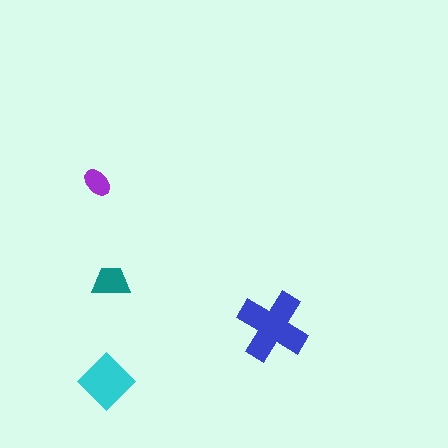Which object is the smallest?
The purple ellipse.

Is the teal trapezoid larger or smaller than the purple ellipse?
Larger.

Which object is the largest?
The blue cross.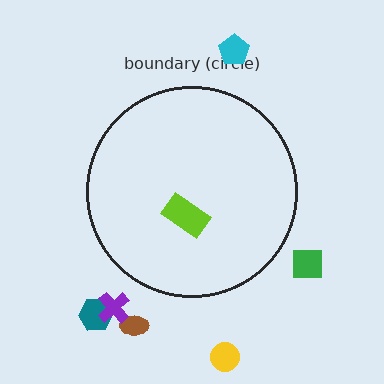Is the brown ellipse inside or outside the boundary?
Outside.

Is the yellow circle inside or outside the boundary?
Outside.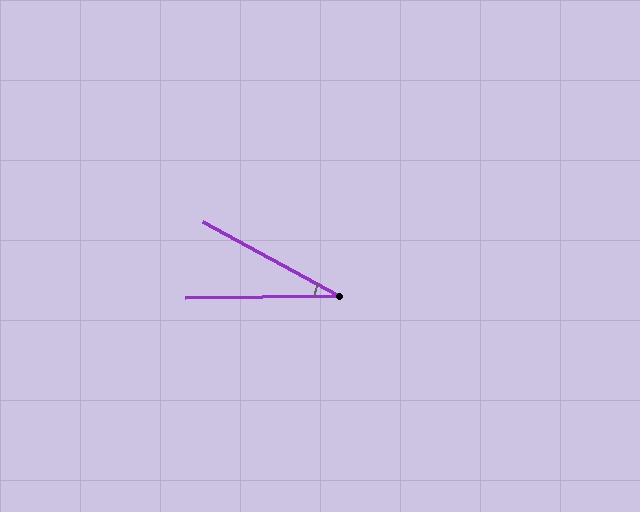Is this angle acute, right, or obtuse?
It is acute.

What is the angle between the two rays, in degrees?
Approximately 29 degrees.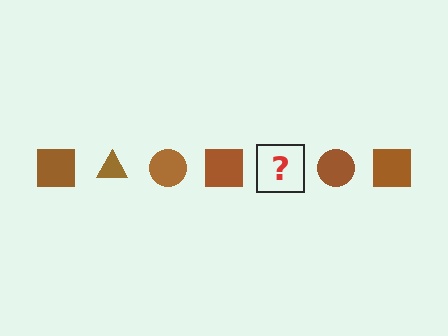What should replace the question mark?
The question mark should be replaced with a brown triangle.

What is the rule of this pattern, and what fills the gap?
The rule is that the pattern cycles through square, triangle, circle shapes in brown. The gap should be filled with a brown triangle.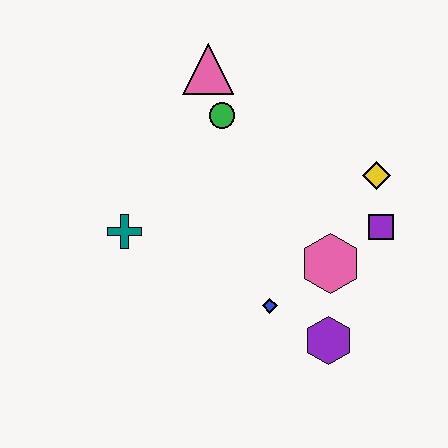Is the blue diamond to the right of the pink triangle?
Yes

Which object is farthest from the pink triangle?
The purple hexagon is farthest from the pink triangle.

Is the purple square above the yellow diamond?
No